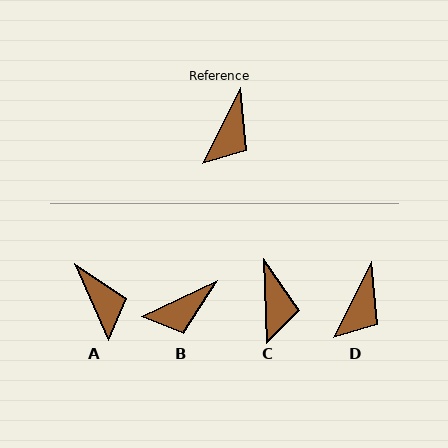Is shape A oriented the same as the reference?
No, it is off by about 50 degrees.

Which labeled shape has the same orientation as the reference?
D.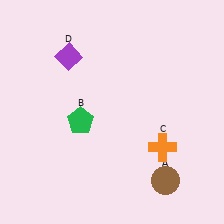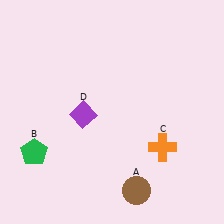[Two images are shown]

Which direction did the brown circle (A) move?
The brown circle (A) moved left.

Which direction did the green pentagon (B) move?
The green pentagon (B) moved left.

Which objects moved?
The objects that moved are: the brown circle (A), the green pentagon (B), the purple diamond (D).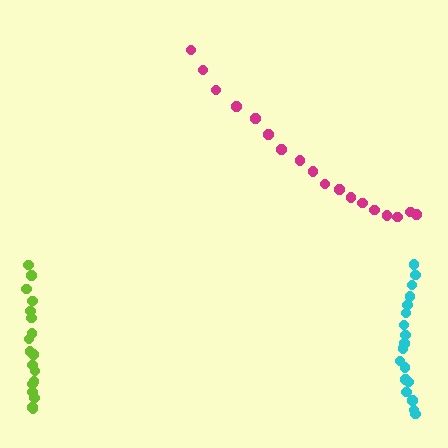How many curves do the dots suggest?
There are 3 distinct paths.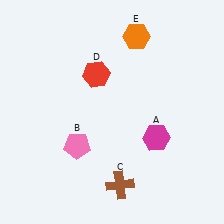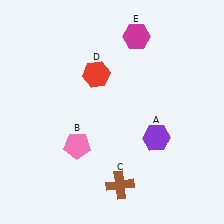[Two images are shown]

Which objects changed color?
A changed from magenta to purple. E changed from orange to magenta.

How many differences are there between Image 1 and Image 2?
There are 2 differences between the two images.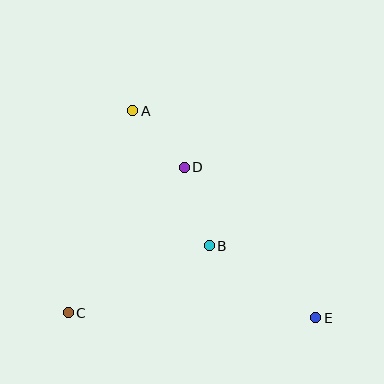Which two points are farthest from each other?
Points A and E are farthest from each other.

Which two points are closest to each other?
Points A and D are closest to each other.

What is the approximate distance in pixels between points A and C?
The distance between A and C is approximately 212 pixels.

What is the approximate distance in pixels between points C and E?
The distance between C and E is approximately 248 pixels.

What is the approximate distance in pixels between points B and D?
The distance between B and D is approximately 83 pixels.